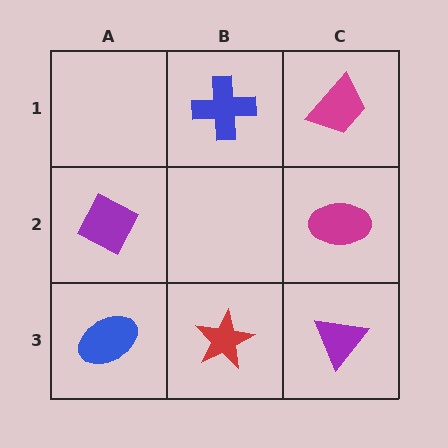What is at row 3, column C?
A purple triangle.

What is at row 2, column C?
A magenta ellipse.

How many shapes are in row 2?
2 shapes.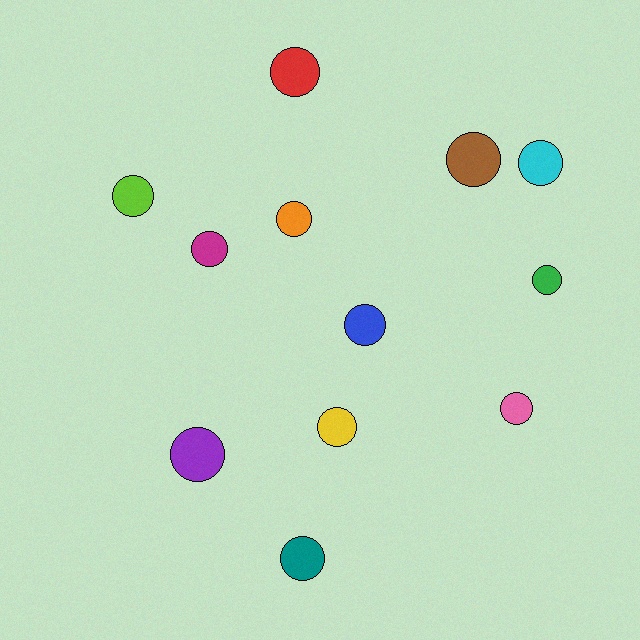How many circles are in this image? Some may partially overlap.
There are 12 circles.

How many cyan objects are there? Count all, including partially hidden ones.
There is 1 cyan object.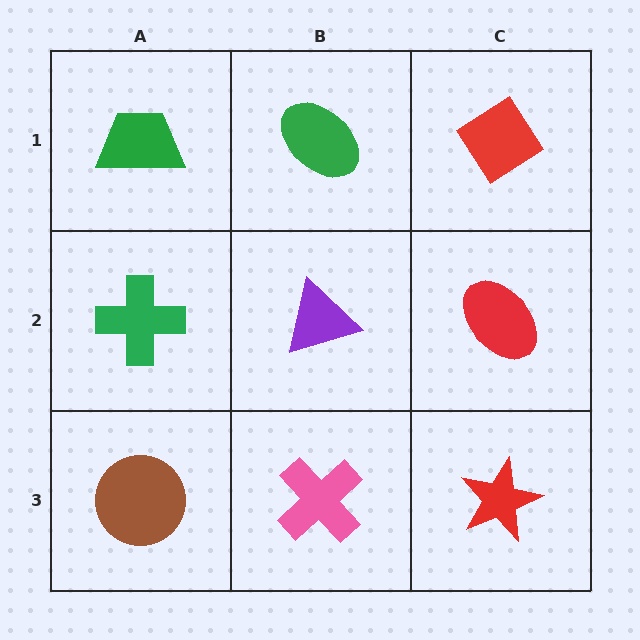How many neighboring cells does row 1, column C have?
2.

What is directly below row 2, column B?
A pink cross.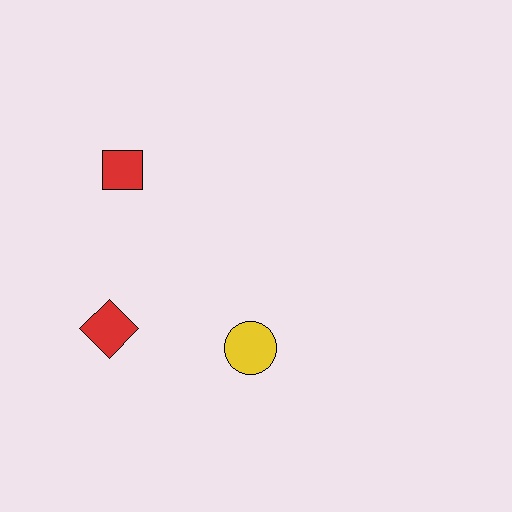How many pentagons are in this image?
There are no pentagons.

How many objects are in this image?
There are 3 objects.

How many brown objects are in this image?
There are no brown objects.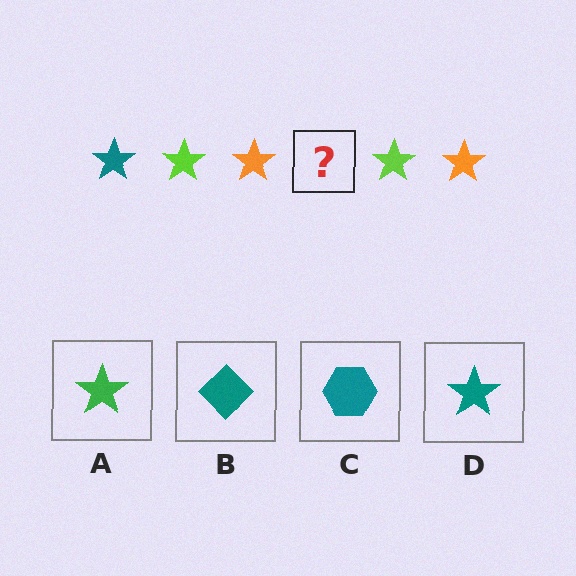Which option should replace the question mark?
Option D.